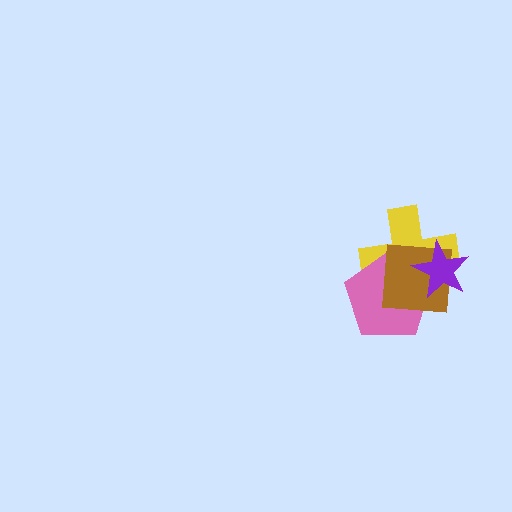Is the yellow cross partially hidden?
Yes, it is partially covered by another shape.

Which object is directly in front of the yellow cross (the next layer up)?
The pink pentagon is directly in front of the yellow cross.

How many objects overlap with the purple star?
3 objects overlap with the purple star.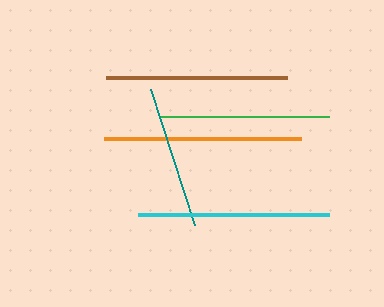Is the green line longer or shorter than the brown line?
The brown line is longer than the green line.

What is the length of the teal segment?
The teal segment is approximately 143 pixels long.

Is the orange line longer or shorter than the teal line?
The orange line is longer than the teal line.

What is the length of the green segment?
The green segment is approximately 168 pixels long.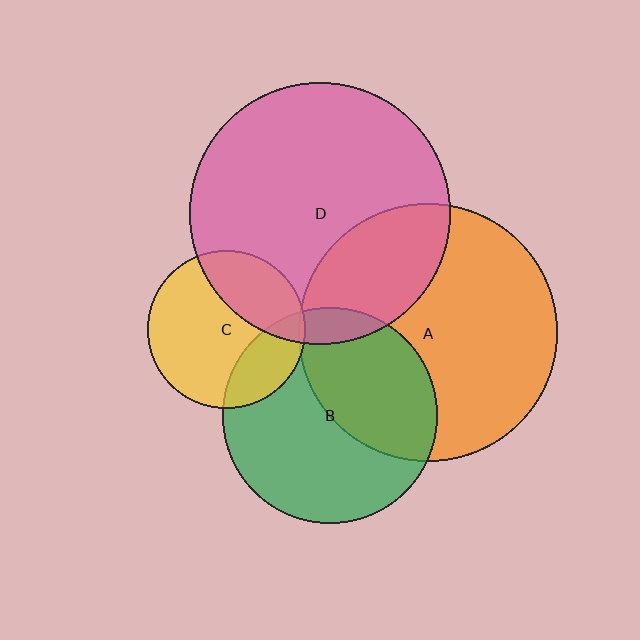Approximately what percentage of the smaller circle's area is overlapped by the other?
Approximately 30%.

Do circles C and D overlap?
Yes.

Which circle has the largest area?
Circle D (pink).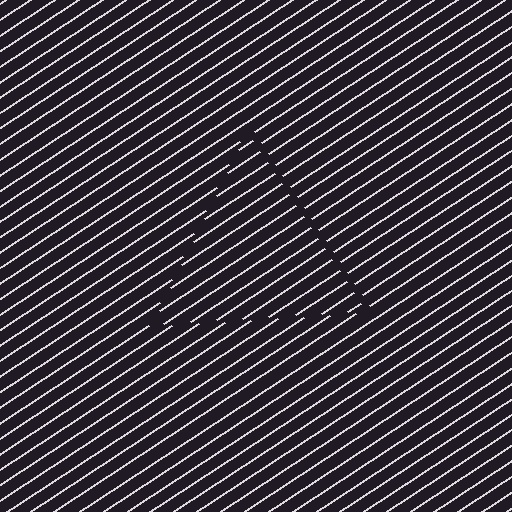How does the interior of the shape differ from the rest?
The interior of the shape contains the same grating, shifted by half a period — the contour is defined by the phase discontinuity where line-ends from the inner and outer gratings abut.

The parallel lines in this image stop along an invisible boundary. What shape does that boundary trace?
An illusory triangle. The interior of the shape contains the same grating, shifted by half a period — the contour is defined by the phase discontinuity where line-ends from the inner and outer gratings abut.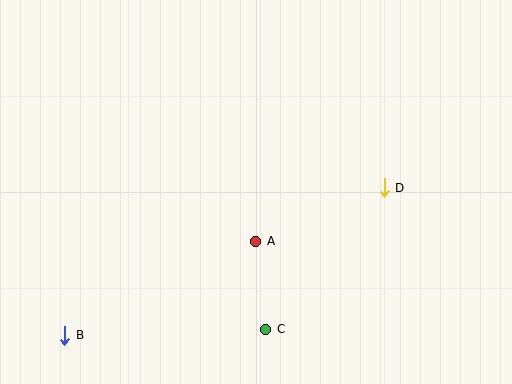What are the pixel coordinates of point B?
Point B is at (65, 335).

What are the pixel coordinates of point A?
Point A is at (256, 241).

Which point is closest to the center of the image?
Point A at (256, 241) is closest to the center.